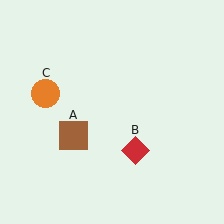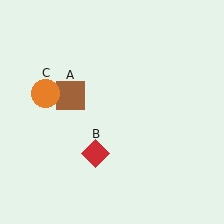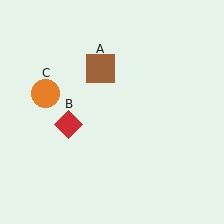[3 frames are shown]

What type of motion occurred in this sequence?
The brown square (object A), red diamond (object B) rotated clockwise around the center of the scene.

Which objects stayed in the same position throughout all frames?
Orange circle (object C) remained stationary.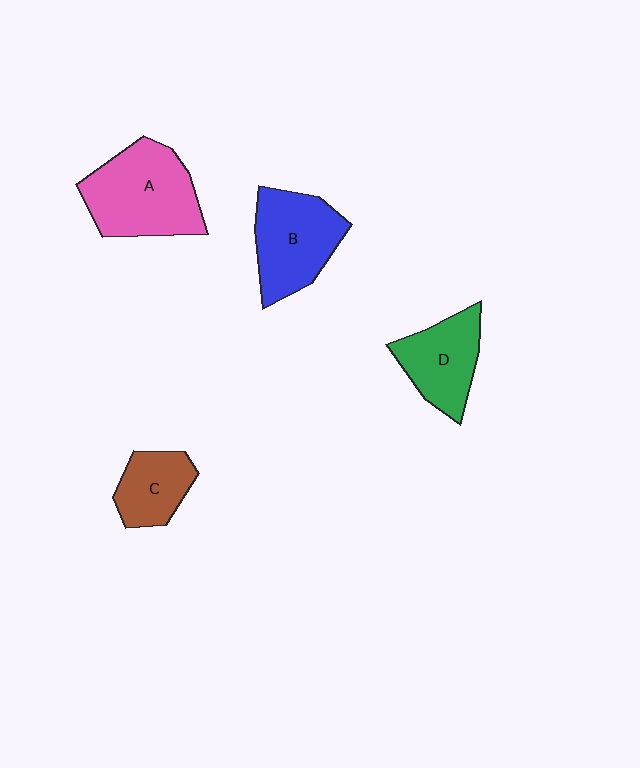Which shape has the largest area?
Shape A (pink).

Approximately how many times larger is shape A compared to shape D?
Approximately 1.5 times.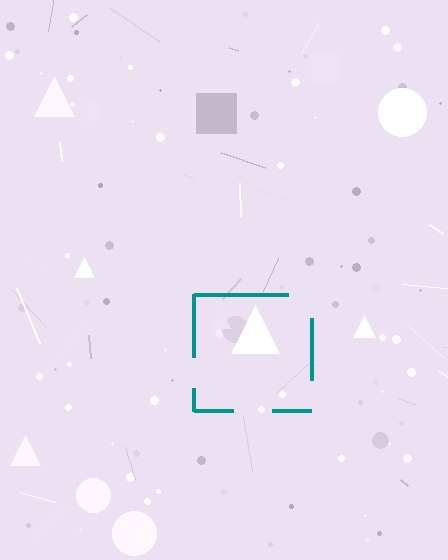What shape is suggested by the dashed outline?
The dashed outline suggests a square.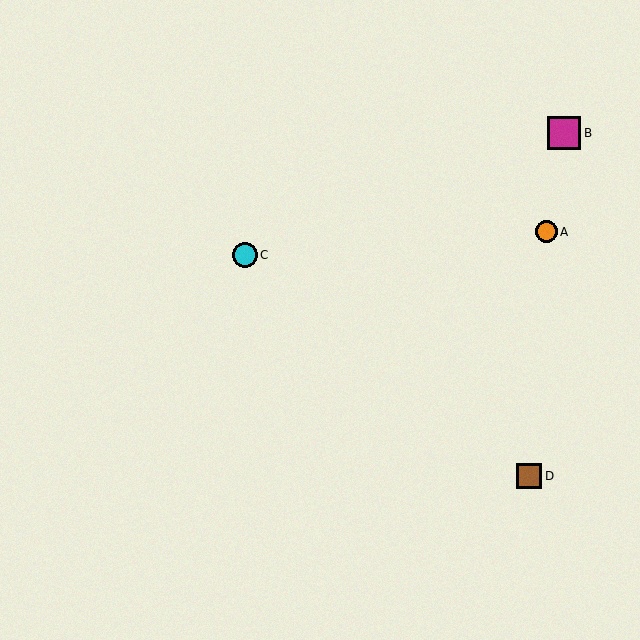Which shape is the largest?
The magenta square (labeled B) is the largest.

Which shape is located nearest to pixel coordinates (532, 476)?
The brown square (labeled D) at (529, 476) is nearest to that location.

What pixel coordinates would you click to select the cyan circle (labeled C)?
Click at (245, 255) to select the cyan circle C.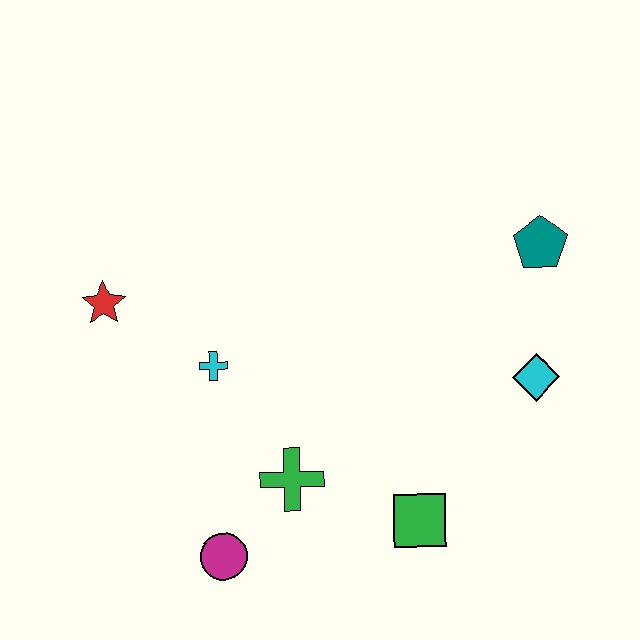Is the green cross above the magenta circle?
Yes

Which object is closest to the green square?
The green cross is closest to the green square.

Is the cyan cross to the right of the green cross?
No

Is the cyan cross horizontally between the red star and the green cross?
Yes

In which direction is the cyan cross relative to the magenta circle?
The cyan cross is above the magenta circle.